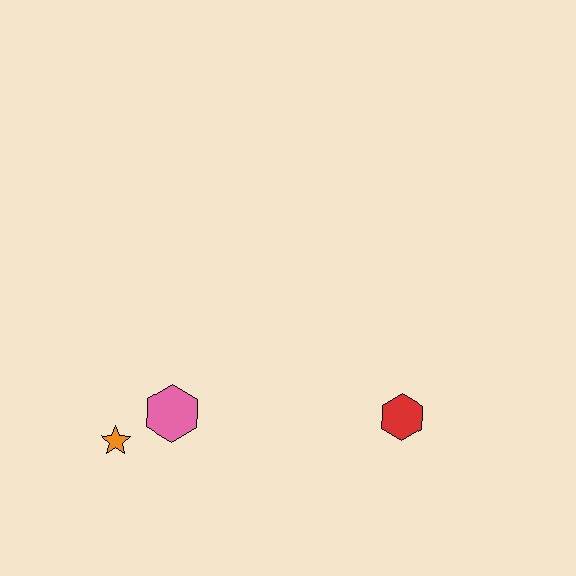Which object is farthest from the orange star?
The red hexagon is farthest from the orange star.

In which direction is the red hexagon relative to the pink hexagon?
The red hexagon is to the right of the pink hexagon.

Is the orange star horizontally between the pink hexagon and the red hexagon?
No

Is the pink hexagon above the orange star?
Yes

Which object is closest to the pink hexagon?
The orange star is closest to the pink hexagon.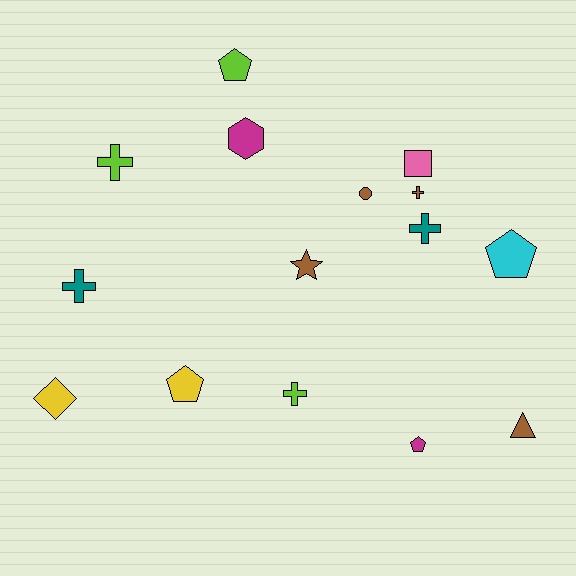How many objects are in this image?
There are 15 objects.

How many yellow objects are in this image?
There are 2 yellow objects.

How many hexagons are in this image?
There is 1 hexagon.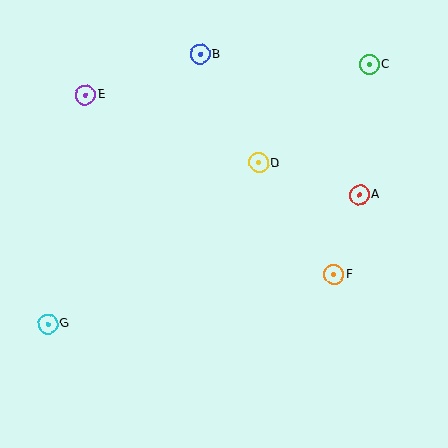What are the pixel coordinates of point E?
Point E is at (85, 95).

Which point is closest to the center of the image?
Point D at (259, 163) is closest to the center.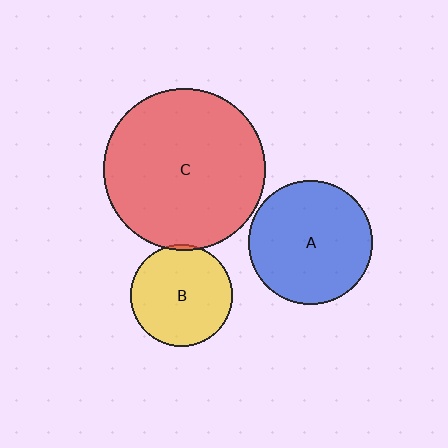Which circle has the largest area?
Circle C (red).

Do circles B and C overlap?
Yes.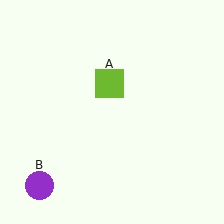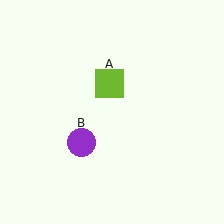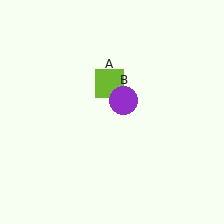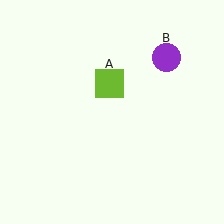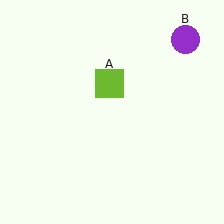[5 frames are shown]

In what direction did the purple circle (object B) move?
The purple circle (object B) moved up and to the right.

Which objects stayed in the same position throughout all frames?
Lime square (object A) remained stationary.